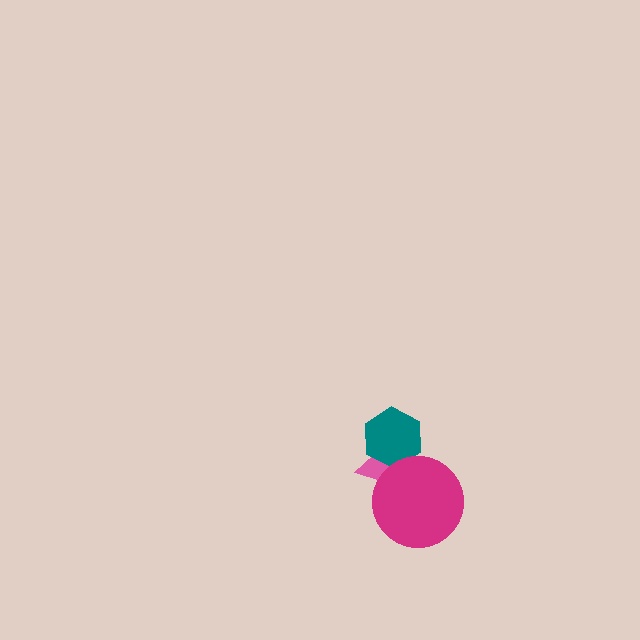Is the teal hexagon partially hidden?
Yes, it is partially covered by another shape.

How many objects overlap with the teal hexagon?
2 objects overlap with the teal hexagon.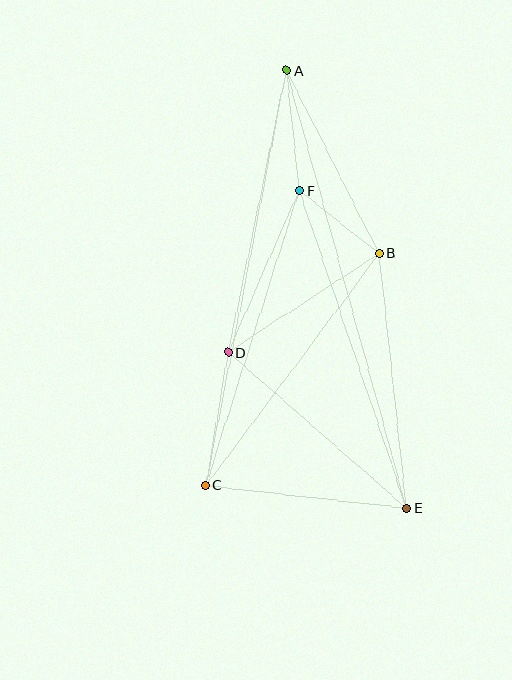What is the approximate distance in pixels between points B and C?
The distance between B and C is approximately 289 pixels.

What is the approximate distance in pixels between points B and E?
The distance between B and E is approximately 256 pixels.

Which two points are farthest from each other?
Points A and E are farthest from each other.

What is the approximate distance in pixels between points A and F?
The distance between A and F is approximately 121 pixels.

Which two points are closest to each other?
Points B and F are closest to each other.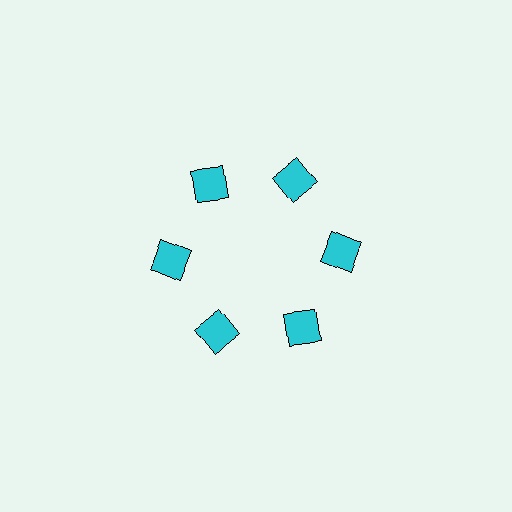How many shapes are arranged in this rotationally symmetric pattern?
There are 6 shapes, arranged in 6 groups of 1.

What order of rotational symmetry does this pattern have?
This pattern has 6-fold rotational symmetry.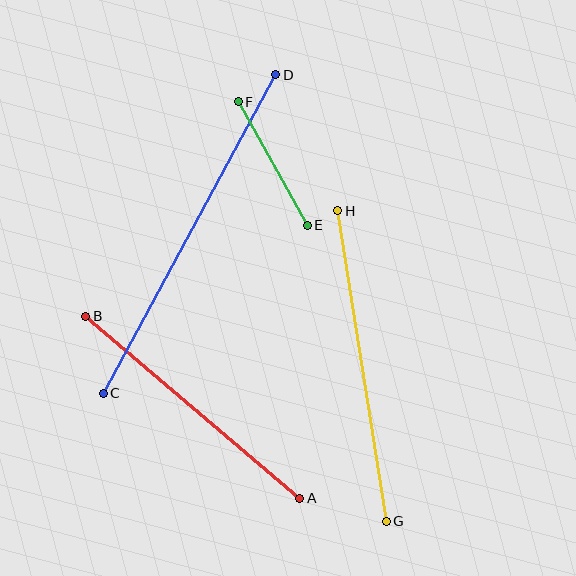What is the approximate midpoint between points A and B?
The midpoint is at approximately (193, 407) pixels.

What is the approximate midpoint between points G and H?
The midpoint is at approximately (362, 366) pixels.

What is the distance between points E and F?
The distance is approximately 141 pixels.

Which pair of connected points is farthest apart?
Points C and D are farthest apart.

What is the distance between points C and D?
The distance is approximately 362 pixels.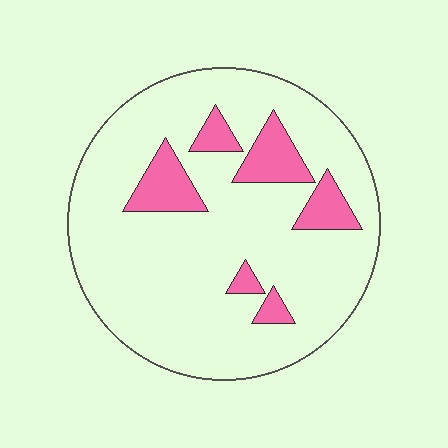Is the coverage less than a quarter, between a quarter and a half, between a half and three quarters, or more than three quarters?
Less than a quarter.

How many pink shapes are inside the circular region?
6.